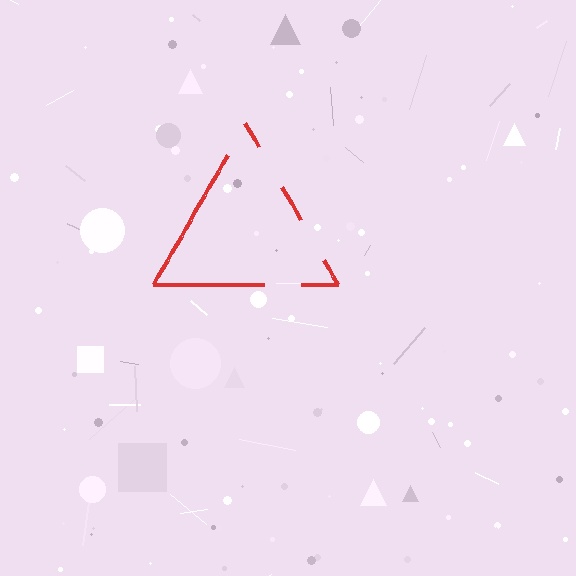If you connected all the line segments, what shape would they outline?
They would outline a triangle.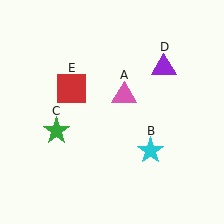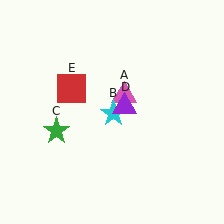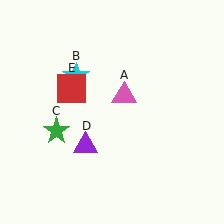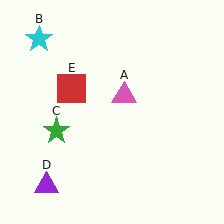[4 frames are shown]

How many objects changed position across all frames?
2 objects changed position: cyan star (object B), purple triangle (object D).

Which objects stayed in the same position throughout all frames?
Pink triangle (object A) and green star (object C) and red square (object E) remained stationary.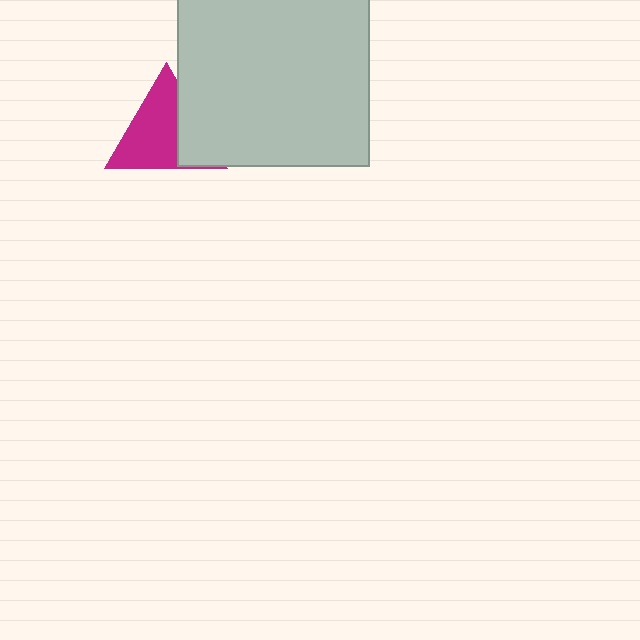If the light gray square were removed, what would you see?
You would see the complete magenta triangle.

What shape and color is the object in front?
The object in front is a light gray square.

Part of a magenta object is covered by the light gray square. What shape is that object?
It is a triangle.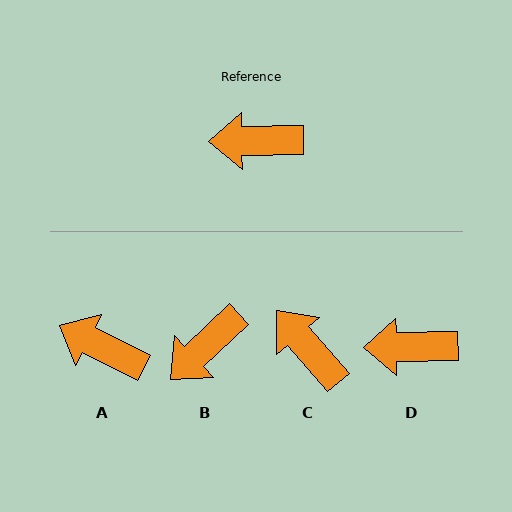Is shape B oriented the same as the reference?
No, it is off by about 43 degrees.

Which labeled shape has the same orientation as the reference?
D.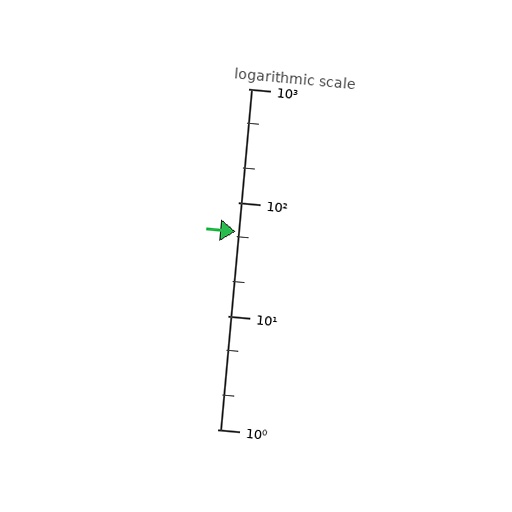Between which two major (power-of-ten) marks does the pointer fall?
The pointer is between 10 and 100.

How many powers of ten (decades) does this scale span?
The scale spans 3 decades, from 1 to 1000.